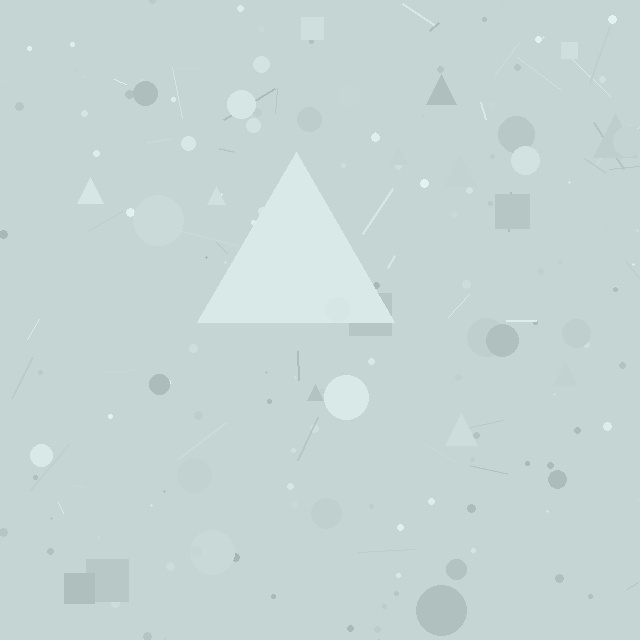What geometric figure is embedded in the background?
A triangle is embedded in the background.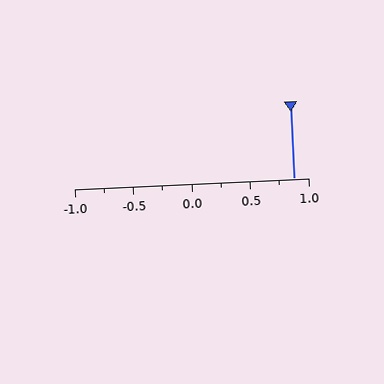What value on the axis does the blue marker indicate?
The marker indicates approximately 0.88.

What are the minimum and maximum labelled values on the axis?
The axis runs from -1.0 to 1.0.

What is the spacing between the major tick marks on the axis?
The major ticks are spaced 0.5 apart.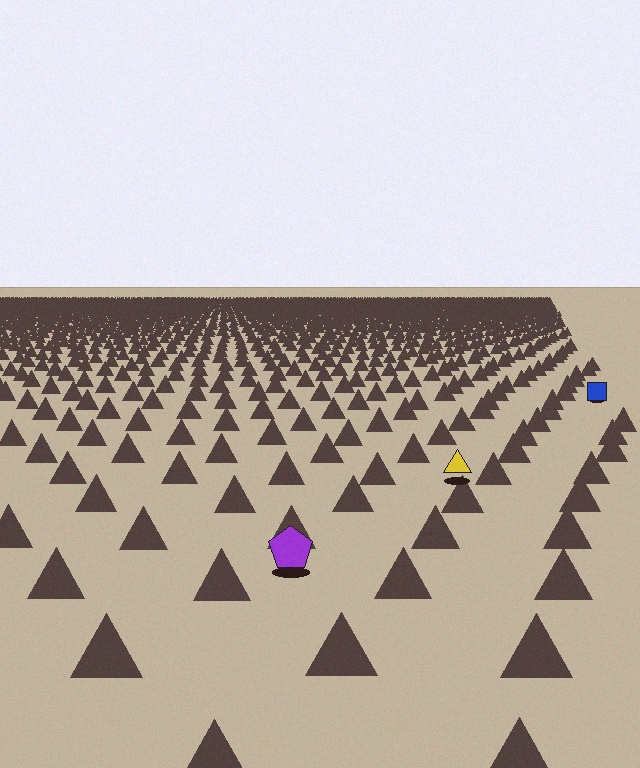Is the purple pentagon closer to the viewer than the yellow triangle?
Yes. The purple pentagon is closer — you can tell from the texture gradient: the ground texture is coarser near it.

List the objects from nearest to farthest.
From nearest to farthest: the purple pentagon, the yellow triangle, the blue square.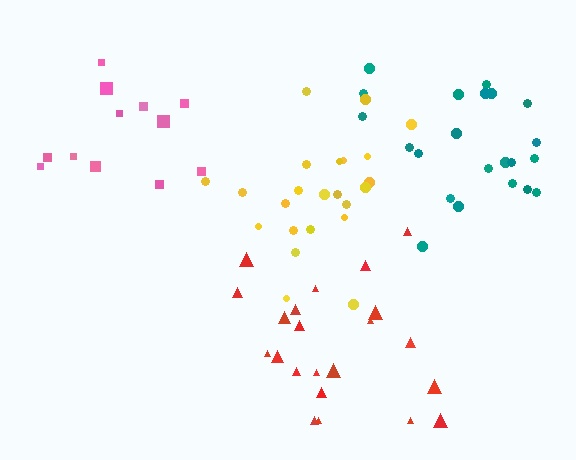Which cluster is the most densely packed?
Teal.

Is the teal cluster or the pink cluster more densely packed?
Teal.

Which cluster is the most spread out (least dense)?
Pink.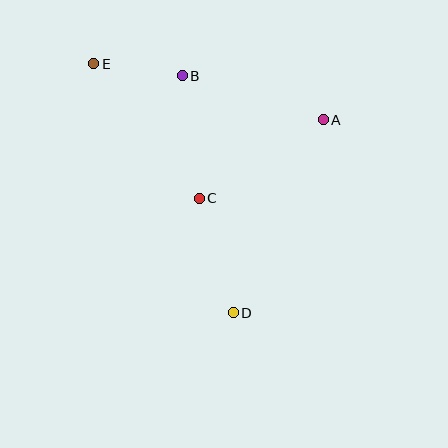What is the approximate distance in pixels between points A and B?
The distance between A and B is approximately 148 pixels.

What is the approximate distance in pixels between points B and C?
The distance between B and C is approximately 124 pixels.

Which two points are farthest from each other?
Points D and E are farthest from each other.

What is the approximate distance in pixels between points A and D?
The distance between A and D is approximately 213 pixels.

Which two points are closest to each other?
Points B and E are closest to each other.